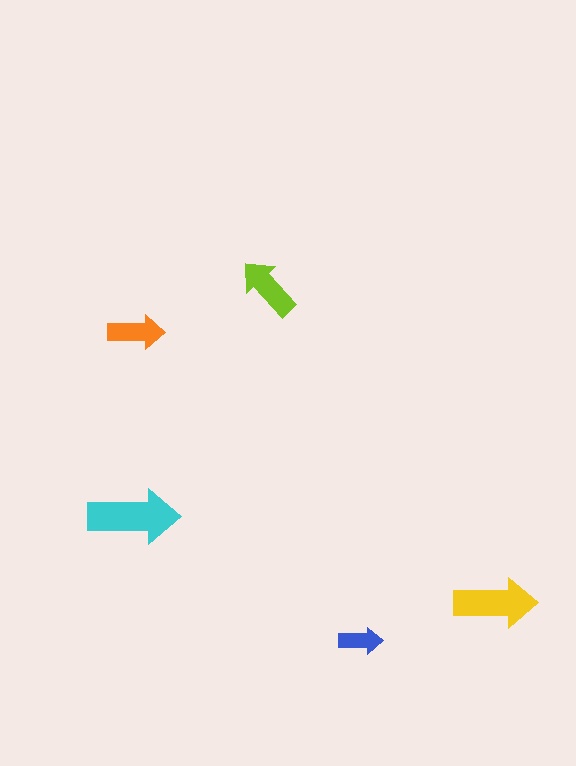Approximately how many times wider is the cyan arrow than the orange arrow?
About 1.5 times wider.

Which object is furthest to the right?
The yellow arrow is rightmost.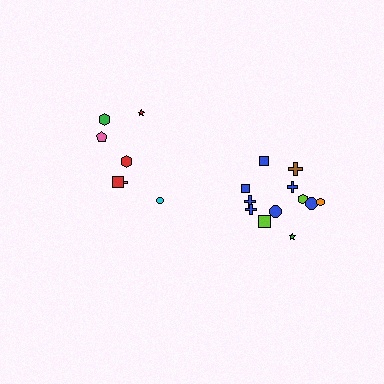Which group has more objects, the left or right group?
The right group.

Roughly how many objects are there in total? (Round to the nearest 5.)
Roughly 20 objects in total.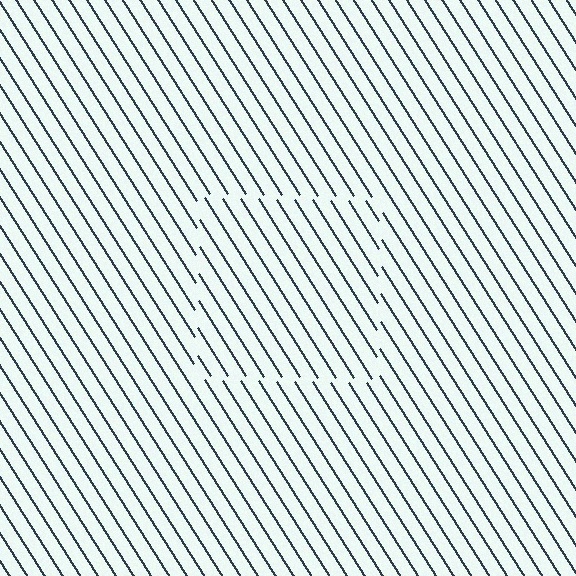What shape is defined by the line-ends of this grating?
An illusory square. The interior of the shape contains the same grating, shifted by half a period — the contour is defined by the phase discontinuity where line-ends from the inner and outer gratings abut.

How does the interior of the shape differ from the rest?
The interior of the shape contains the same grating, shifted by half a period — the contour is defined by the phase discontinuity where line-ends from the inner and outer gratings abut.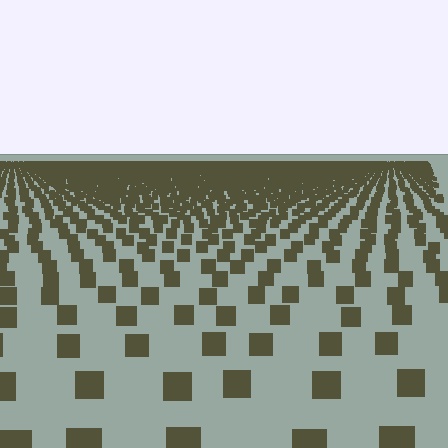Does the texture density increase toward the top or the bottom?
Density increases toward the top.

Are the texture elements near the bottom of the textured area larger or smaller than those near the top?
Larger. Near the bottom, elements are closer to the viewer and appear at a bigger on-screen size.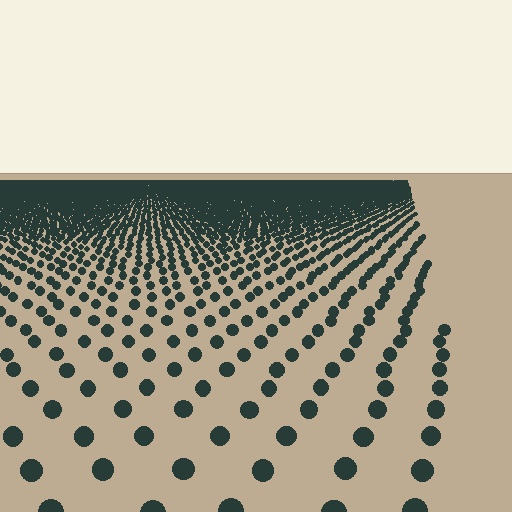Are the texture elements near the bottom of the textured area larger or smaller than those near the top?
Larger. Near the bottom, elements are closer to the viewer and appear at a bigger on-screen size.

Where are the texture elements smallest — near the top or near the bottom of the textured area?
Near the top.